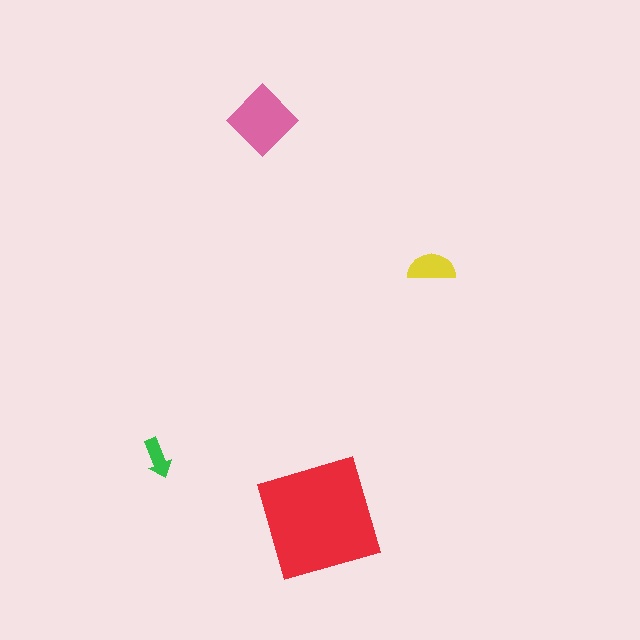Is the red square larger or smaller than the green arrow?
Larger.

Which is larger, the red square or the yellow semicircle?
The red square.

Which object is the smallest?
The green arrow.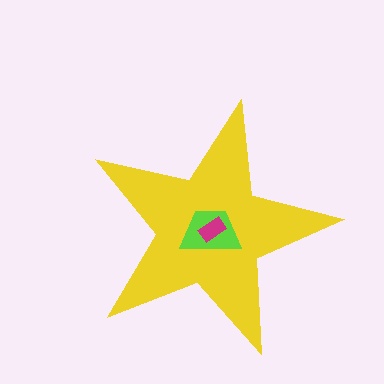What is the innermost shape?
The magenta rectangle.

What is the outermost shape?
The yellow star.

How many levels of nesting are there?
3.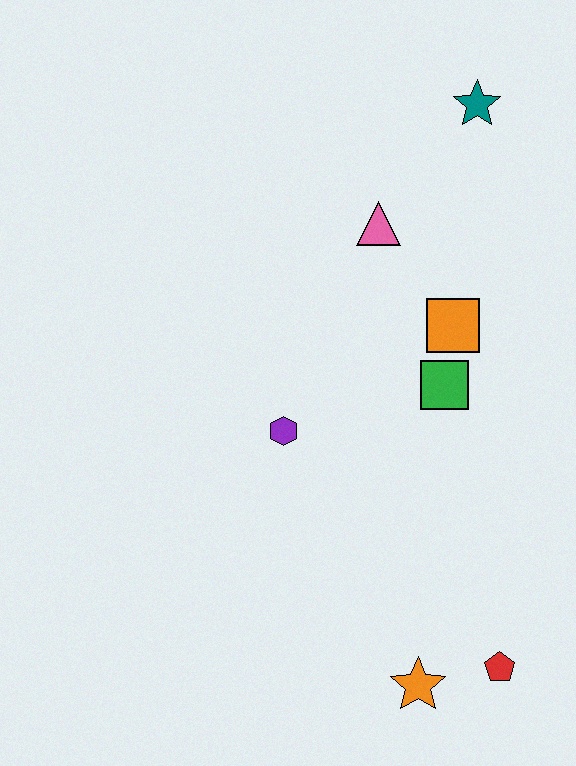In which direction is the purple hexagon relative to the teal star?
The purple hexagon is below the teal star.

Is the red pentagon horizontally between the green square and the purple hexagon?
No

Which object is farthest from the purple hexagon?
The teal star is farthest from the purple hexagon.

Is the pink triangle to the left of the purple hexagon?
No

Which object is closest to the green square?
The orange square is closest to the green square.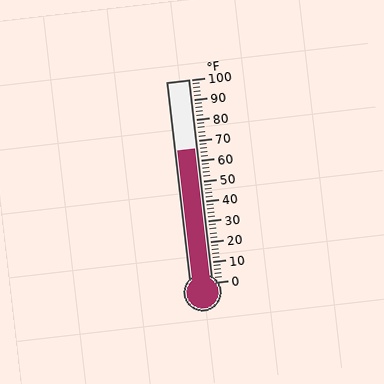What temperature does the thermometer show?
The thermometer shows approximately 66°F.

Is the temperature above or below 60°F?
The temperature is above 60°F.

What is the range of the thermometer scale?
The thermometer scale ranges from 0°F to 100°F.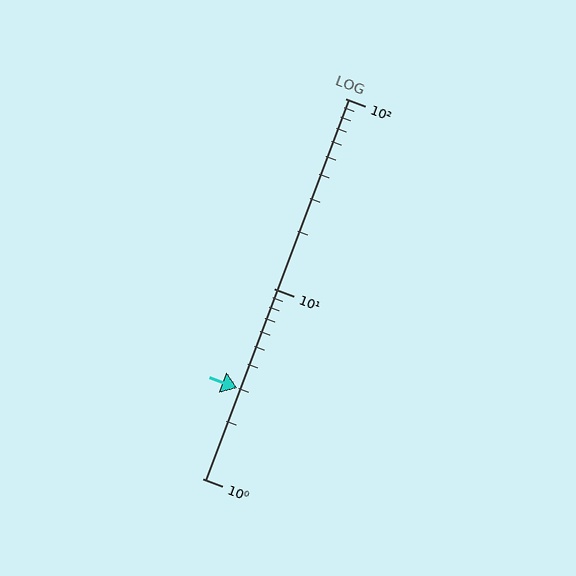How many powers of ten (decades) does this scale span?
The scale spans 2 decades, from 1 to 100.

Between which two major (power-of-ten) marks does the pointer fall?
The pointer is between 1 and 10.